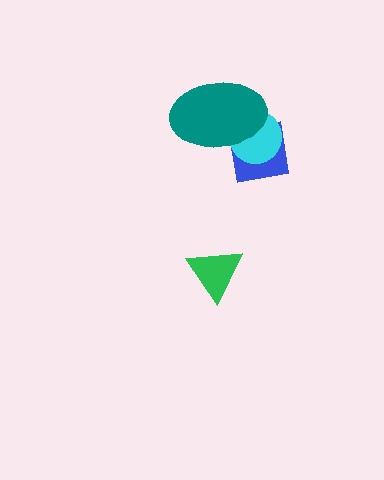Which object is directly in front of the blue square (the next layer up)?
The cyan circle is directly in front of the blue square.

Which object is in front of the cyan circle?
The teal ellipse is in front of the cyan circle.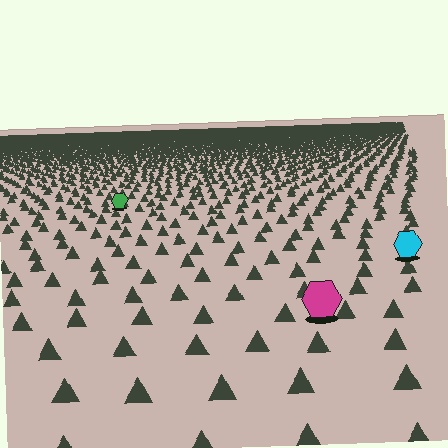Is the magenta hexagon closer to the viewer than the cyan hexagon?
Yes. The magenta hexagon is closer — you can tell from the texture gradient: the ground texture is coarser near it.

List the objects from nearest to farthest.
From nearest to farthest: the magenta hexagon, the cyan hexagon, the green hexagon.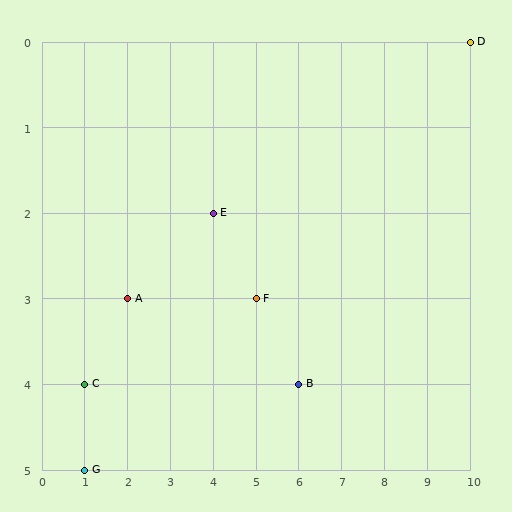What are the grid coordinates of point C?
Point C is at grid coordinates (1, 4).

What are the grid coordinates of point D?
Point D is at grid coordinates (10, 0).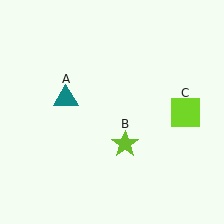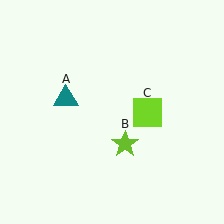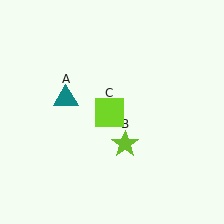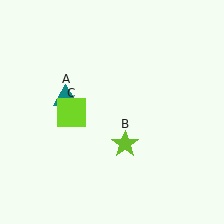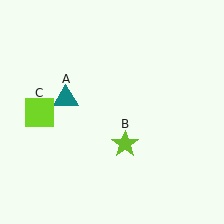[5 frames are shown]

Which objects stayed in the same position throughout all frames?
Teal triangle (object A) and lime star (object B) remained stationary.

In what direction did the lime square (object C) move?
The lime square (object C) moved left.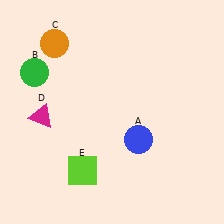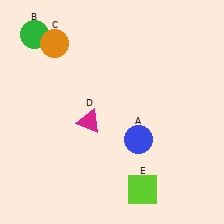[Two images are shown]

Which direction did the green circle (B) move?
The green circle (B) moved up.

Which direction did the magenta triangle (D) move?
The magenta triangle (D) moved right.